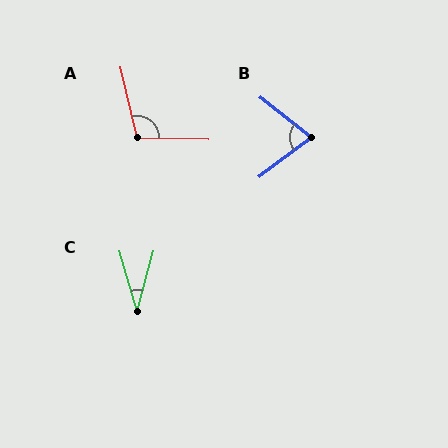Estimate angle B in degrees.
Approximately 75 degrees.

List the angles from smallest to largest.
C (31°), B (75°), A (104°).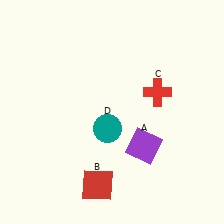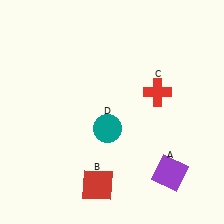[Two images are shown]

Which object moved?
The purple square (A) moved down.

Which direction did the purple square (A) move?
The purple square (A) moved down.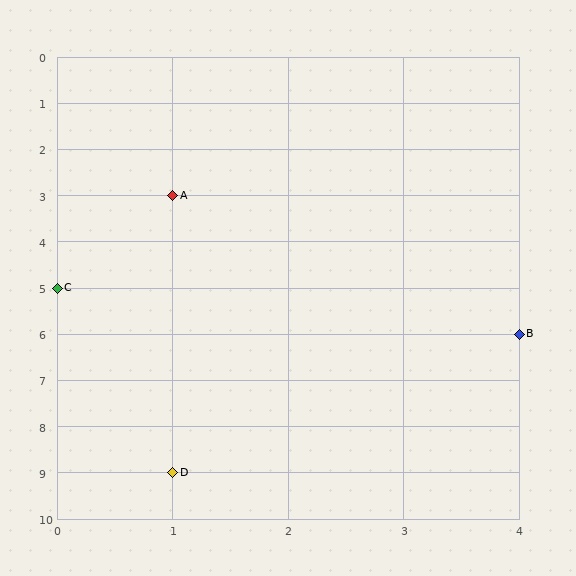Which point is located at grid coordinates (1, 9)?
Point D is at (1, 9).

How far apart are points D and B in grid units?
Points D and B are 3 columns and 3 rows apart (about 4.2 grid units diagonally).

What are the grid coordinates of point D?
Point D is at grid coordinates (1, 9).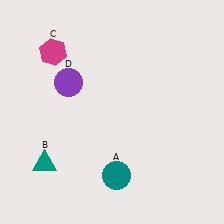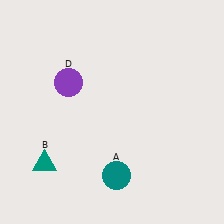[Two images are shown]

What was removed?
The magenta hexagon (C) was removed in Image 2.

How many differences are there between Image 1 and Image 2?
There is 1 difference between the two images.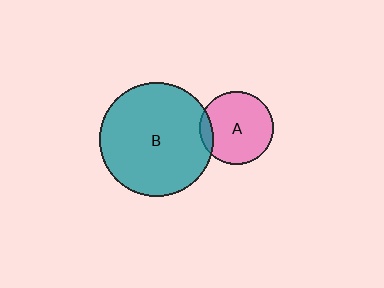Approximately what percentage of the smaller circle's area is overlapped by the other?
Approximately 10%.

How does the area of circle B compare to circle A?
Approximately 2.4 times.